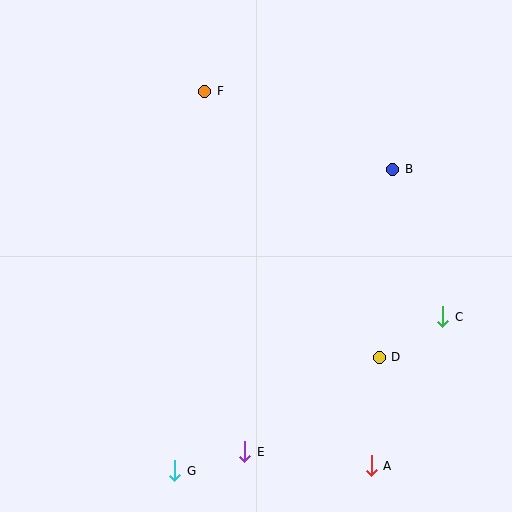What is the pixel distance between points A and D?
The distance between A and D is 109 pixels.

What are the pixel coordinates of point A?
Point A is at (371, 466).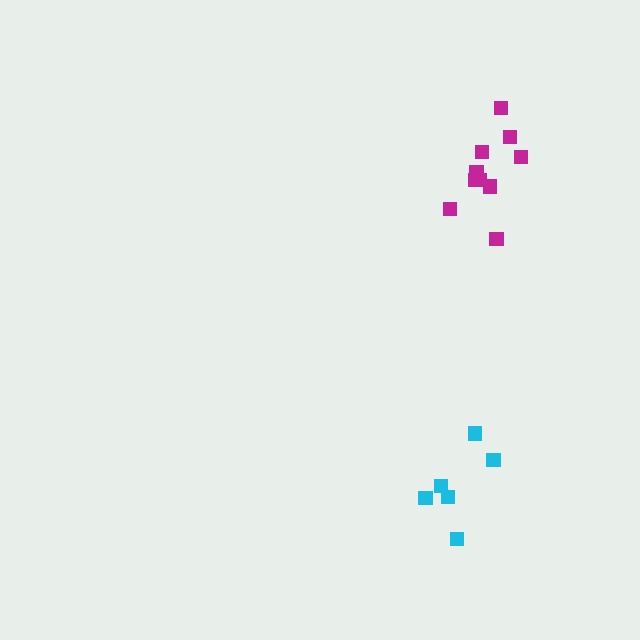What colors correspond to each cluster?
The clusters are colored: cyan, magenta.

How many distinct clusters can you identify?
There are 2 distinct clusters.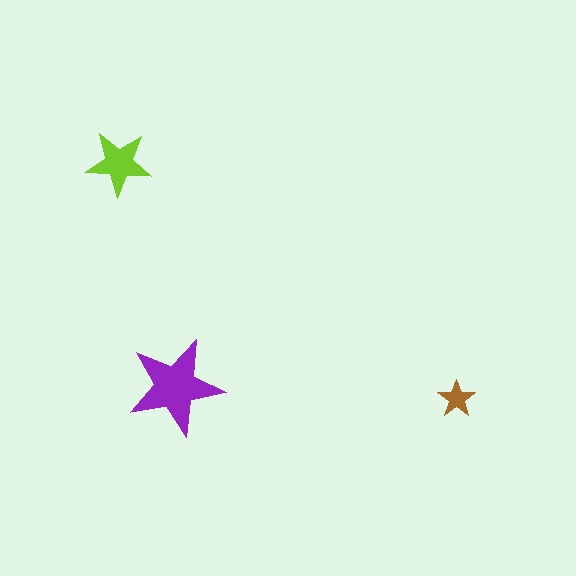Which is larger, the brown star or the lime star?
The lime one.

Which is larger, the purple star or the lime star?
The purple one.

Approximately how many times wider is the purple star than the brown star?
About 2.5 times wider.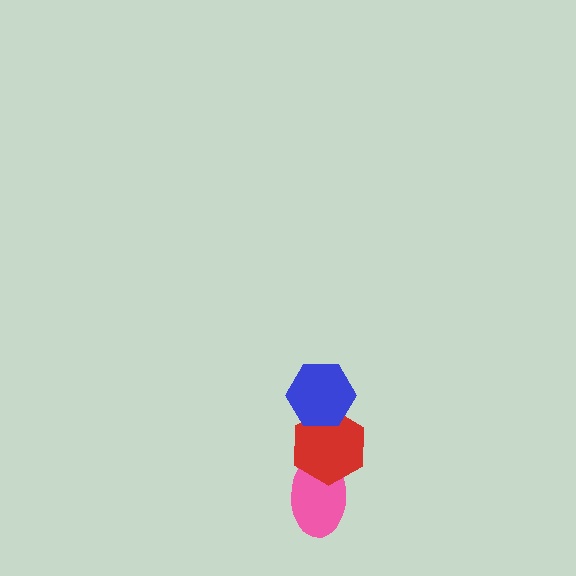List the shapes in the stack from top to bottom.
From top to bottom: the blue hexagon, the red hexagon, the pink ellipse.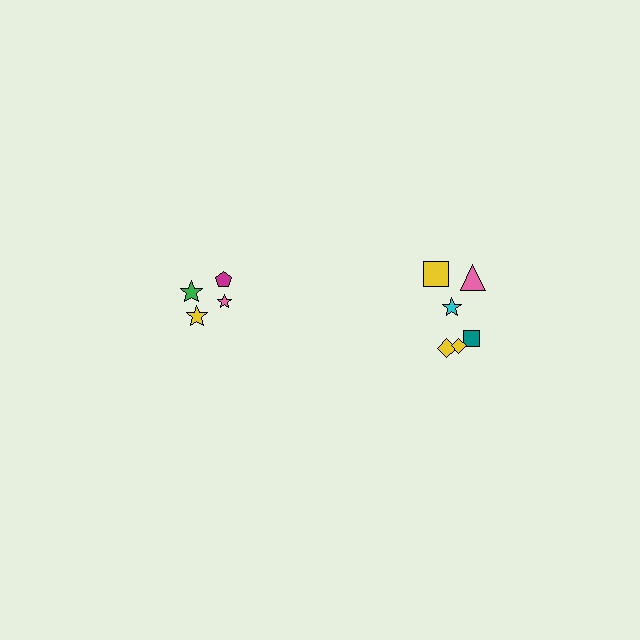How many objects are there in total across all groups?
There are 10 objects.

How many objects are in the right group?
There are 6 objects.